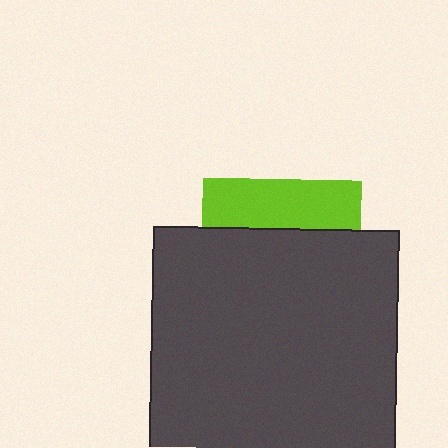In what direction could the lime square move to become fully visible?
The lime square could move up. That would shift it out from behind the dark gray square entirely.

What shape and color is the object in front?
The object in front is a dark gray square.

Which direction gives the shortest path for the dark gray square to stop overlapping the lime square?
Moving down gives the shortest separation.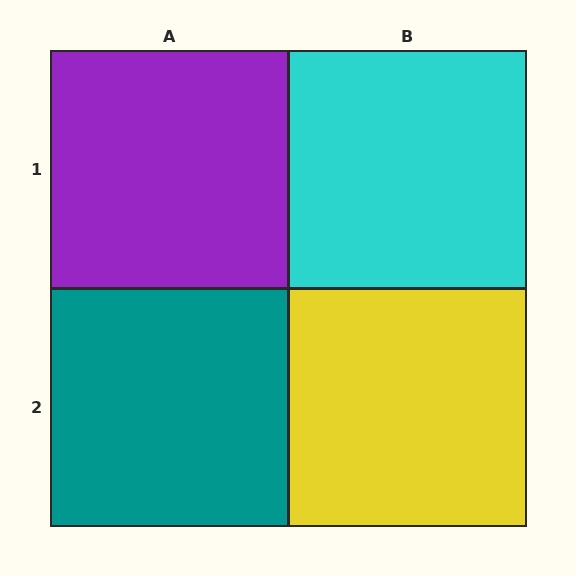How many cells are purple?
1 cell is purple.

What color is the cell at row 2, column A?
Teal.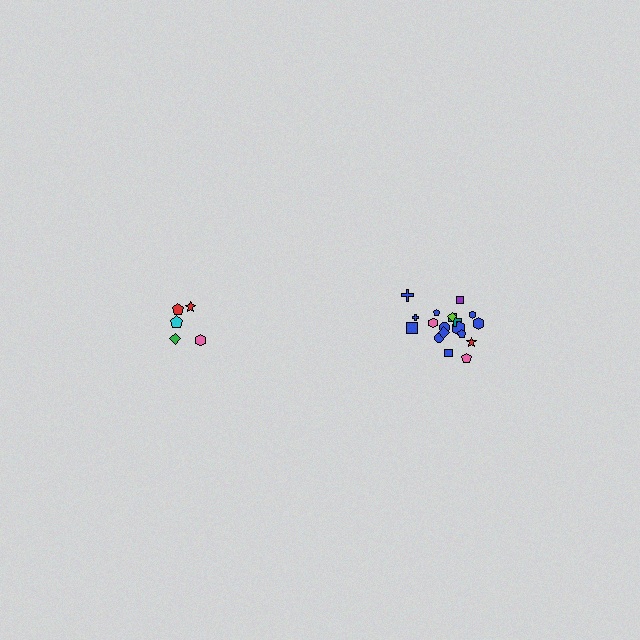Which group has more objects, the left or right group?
The right group.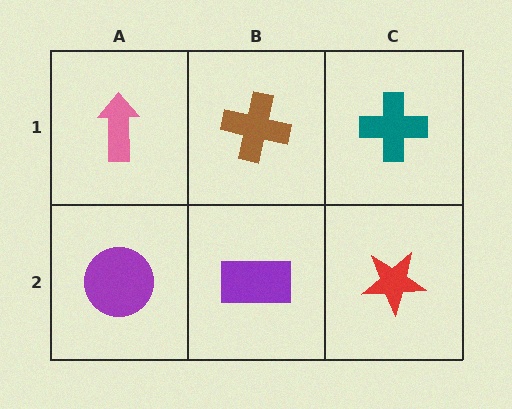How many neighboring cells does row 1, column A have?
2.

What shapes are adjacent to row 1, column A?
A purple circle (row 2, column A), a brown cross (row 1, column B).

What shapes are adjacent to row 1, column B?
A purple rectangle (row 2, column B), a pink arrow (row 1, column A), a teal cross (row 1, column C).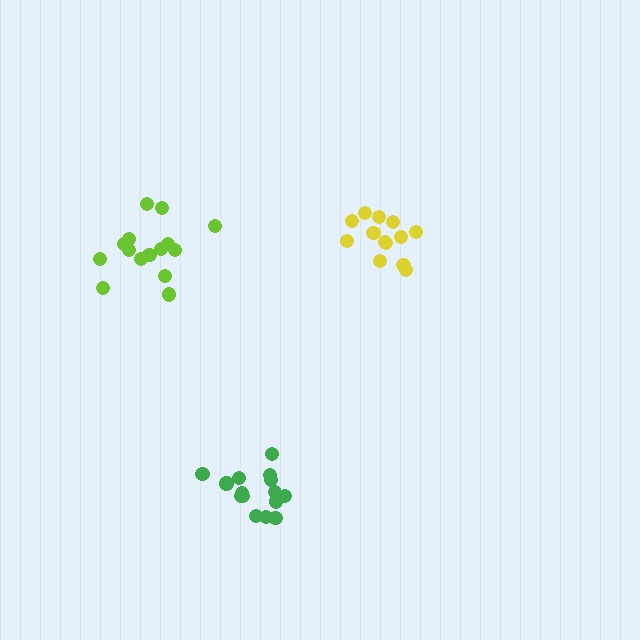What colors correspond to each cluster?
The clusters are colored: lime, yellow, green.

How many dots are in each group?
Group 1: 15 dots, Group 2: 13 dots, Group 3: 15 dots (43 total).